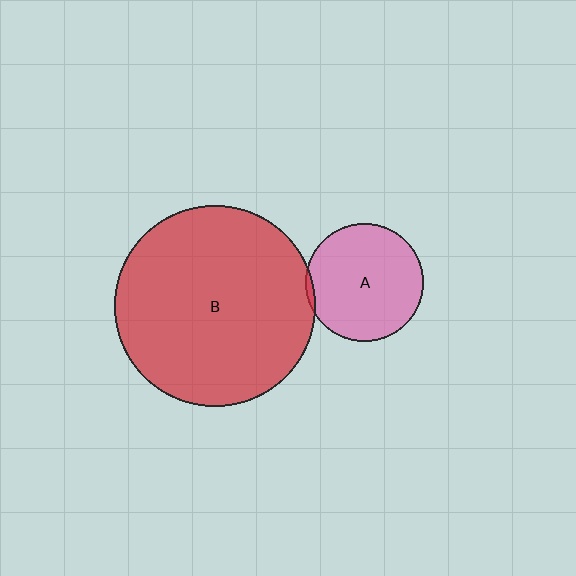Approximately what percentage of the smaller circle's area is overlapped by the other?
Approximately 5%.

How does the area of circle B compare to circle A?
Approximately 2.9 times.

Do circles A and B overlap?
Yes.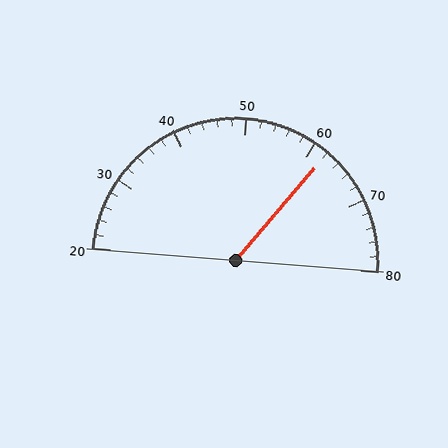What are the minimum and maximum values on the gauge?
The gauge ranges from 20 to 80.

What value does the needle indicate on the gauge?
The needle indicates approximately 62.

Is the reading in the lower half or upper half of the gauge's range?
The reading is in the upper half of the range (20 to 80).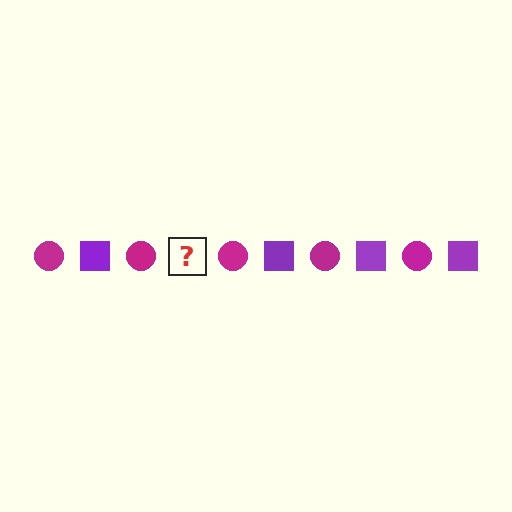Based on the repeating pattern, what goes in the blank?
The blank should be a purple square.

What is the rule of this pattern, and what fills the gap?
The rule is that the pattern alternates between magenta circle and purple square. The gap should be filled with a purple square.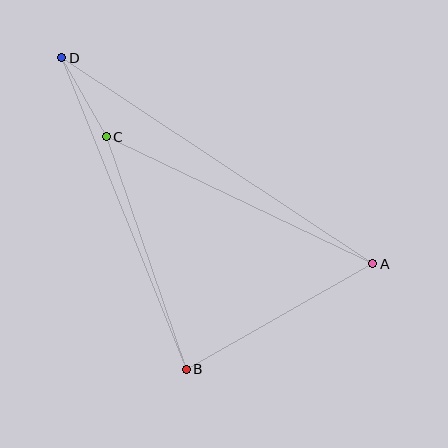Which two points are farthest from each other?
Points A and D are farthest from each other.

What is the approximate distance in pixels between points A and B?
The distance between A and B is approximately 214 pixels.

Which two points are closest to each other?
Points C and D are closest to each other.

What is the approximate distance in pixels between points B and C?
The distance between B and C is approximately 246 pixels.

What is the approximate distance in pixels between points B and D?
The distance between B and D is approximately 335 pixels.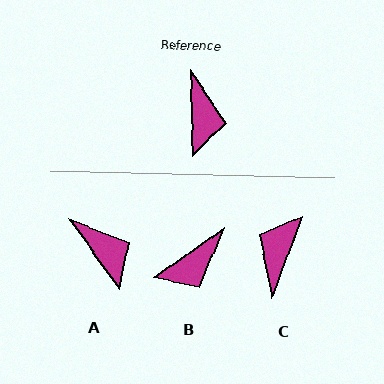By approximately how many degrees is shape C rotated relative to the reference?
Approximately 158 degrees counter-clockwise.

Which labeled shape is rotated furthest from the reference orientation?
C, about 158 degrees away.